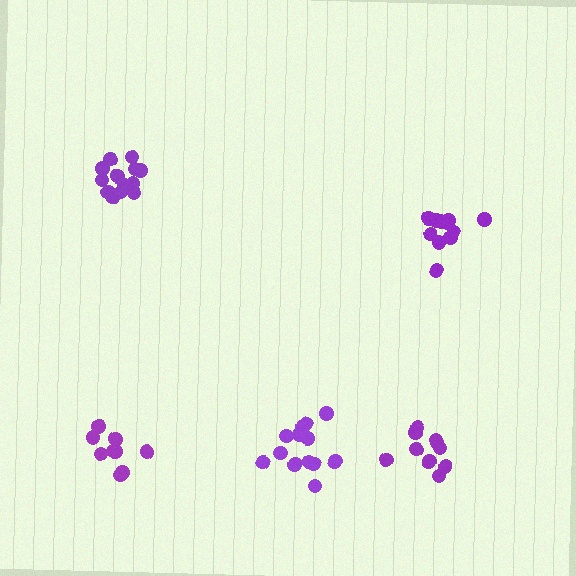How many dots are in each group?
Group 1: 12 dots, Group 2: 13 dots, Group 3: 13 dots, Group 4: 9 dots, Group 5: 10 dots (57 total).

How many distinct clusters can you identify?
There are 5 distinct clusters.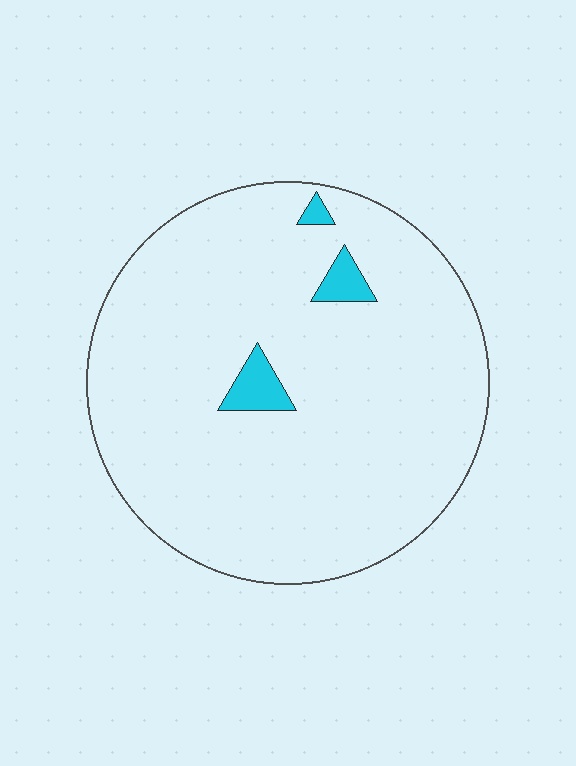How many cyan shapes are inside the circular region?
3.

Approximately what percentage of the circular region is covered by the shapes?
Approximately 5%.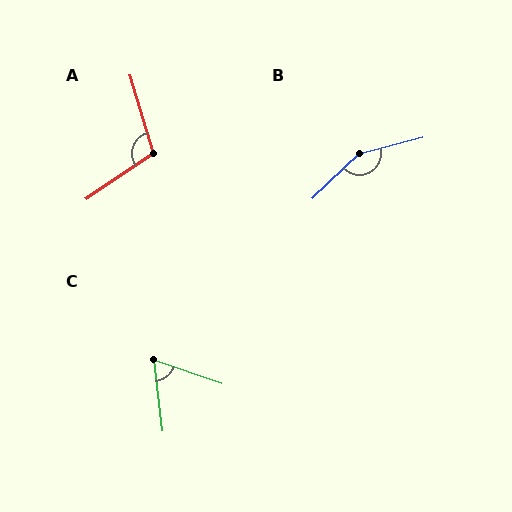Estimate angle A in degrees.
Approximately 107 degrees.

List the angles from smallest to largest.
C (64°), A (107°), B (151°).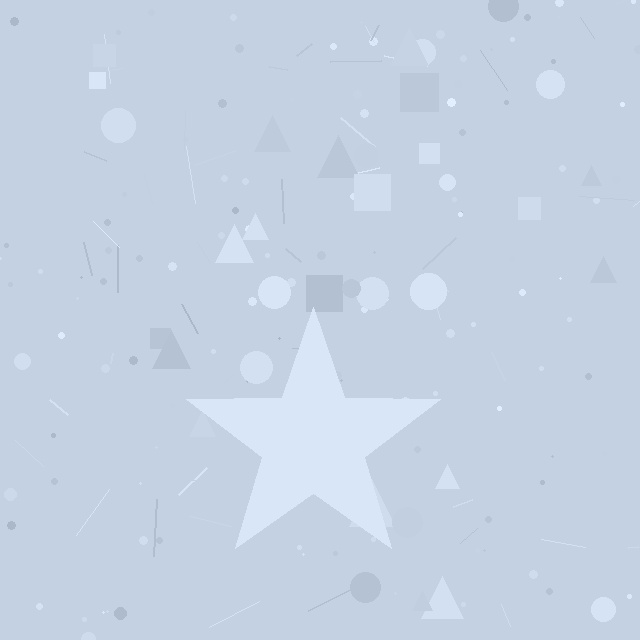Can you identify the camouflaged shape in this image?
The camouflaged shape is a star.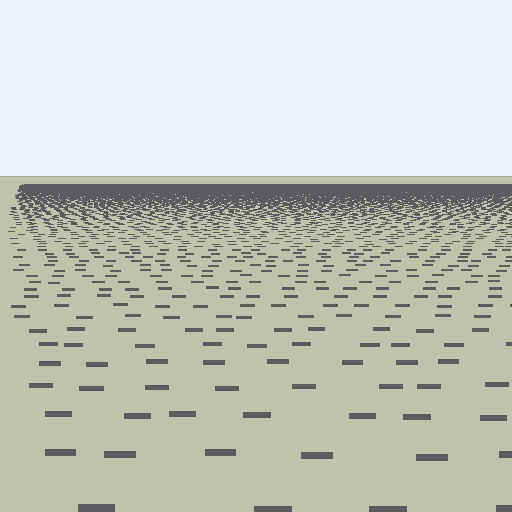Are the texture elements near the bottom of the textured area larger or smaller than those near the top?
Larger. Near the bottom, elements are closer to the viewer and appear at a bigger on-screen size.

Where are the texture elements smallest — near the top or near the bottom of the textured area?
Near the top.